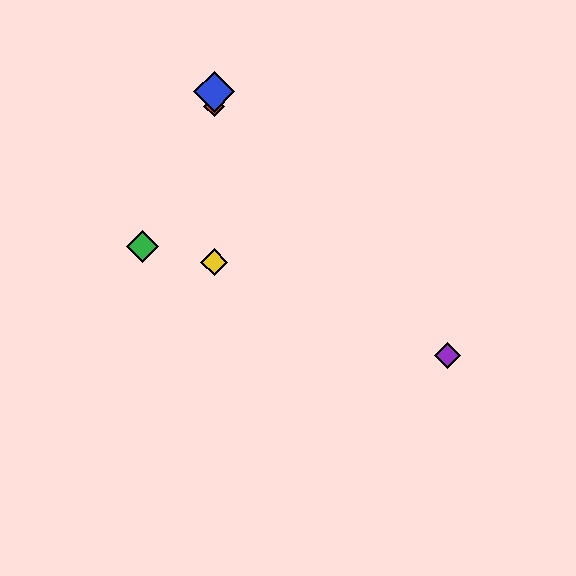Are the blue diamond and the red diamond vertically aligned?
Yes, both are at x≈214.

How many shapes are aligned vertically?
3 shapes (the red diamond, the blue diamond, the yellow diamond) are aligned vertically.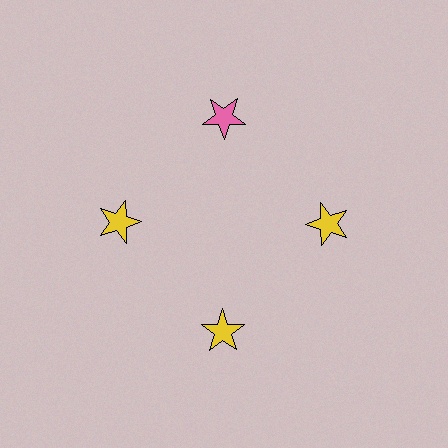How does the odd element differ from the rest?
It has a different color: pink instead of yellow.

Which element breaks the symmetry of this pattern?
The pink star at roughly the 12 o'clock position breaks the symmetry. All other shapes are yellow stars.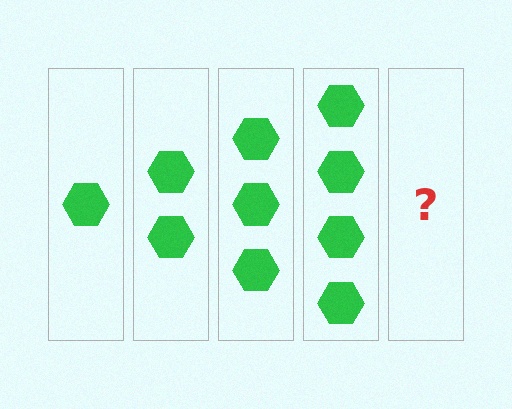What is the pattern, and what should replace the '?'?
The pattern is that each step adds one more hexagon. The '?' should be 5 hexagons.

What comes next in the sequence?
The next element should be 5 hexagons.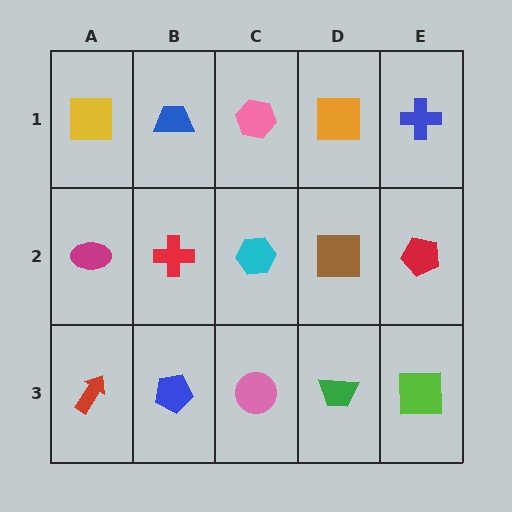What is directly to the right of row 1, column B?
A pink hexagon.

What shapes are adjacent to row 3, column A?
A magenta ellipse (row 2, column A), a blue pentagon (row 3, column B).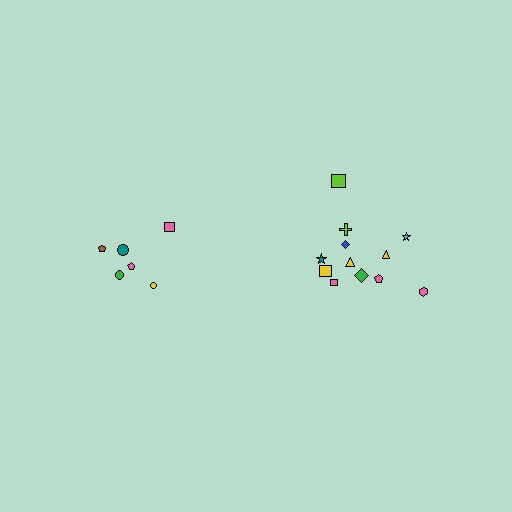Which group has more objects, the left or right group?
The right group.